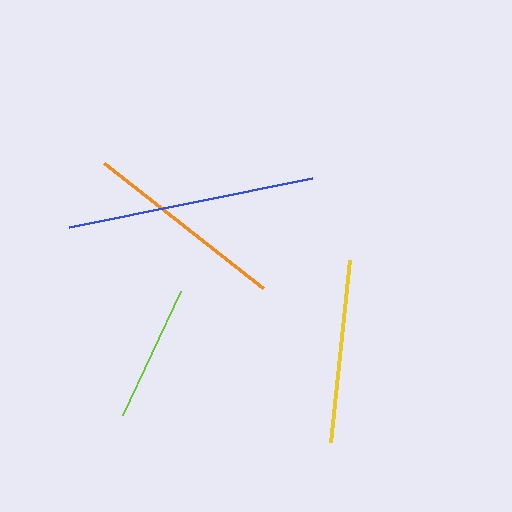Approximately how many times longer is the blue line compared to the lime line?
The blue line is approximately 1.8 times the length of the lime line.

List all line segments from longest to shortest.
From longest to shortest: blue, orange, yellow, lime.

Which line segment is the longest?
The blue line is the longest at approximately 247 pixels.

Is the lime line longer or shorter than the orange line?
The orange line is longer than the lime line.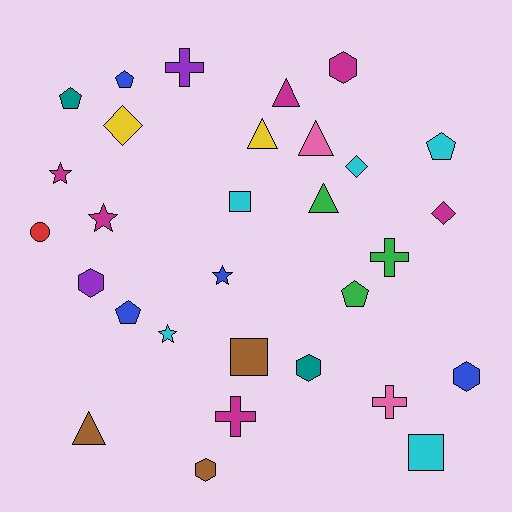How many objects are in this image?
There are 30 objects.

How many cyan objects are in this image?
There are 5 cyan objects.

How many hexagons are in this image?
There are 5 hexagons.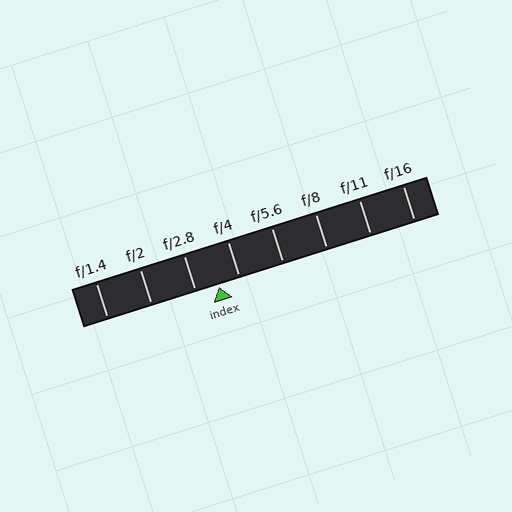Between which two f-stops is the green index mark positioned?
The index mark is between f/2.8 and f/4.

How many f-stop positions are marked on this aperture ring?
There are 8 f-stop positions marked.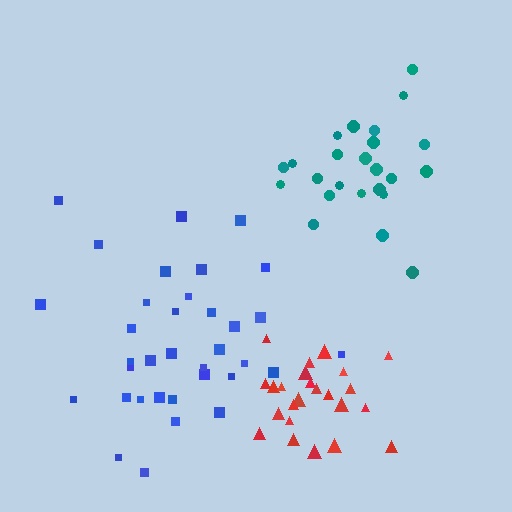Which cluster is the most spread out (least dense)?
Blue.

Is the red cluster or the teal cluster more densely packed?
Red.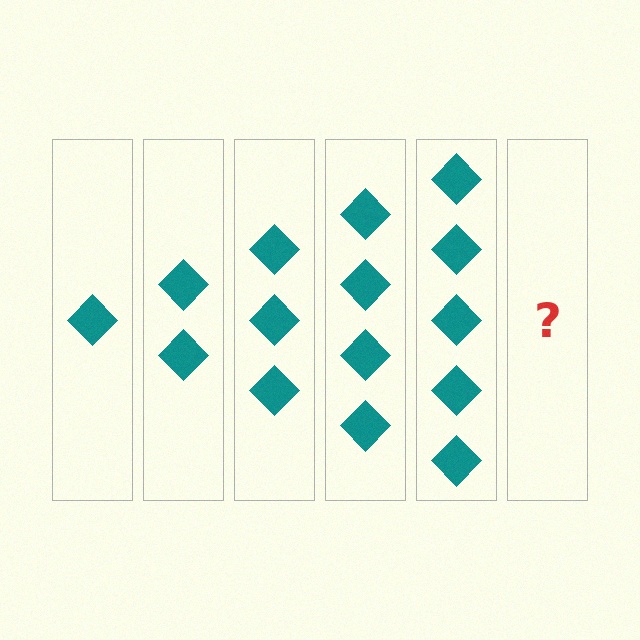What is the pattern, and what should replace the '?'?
The pattern is that each step adds one more diamond. The '?' should be 6 diamonds.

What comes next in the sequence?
The next element should be 6 diamonds.